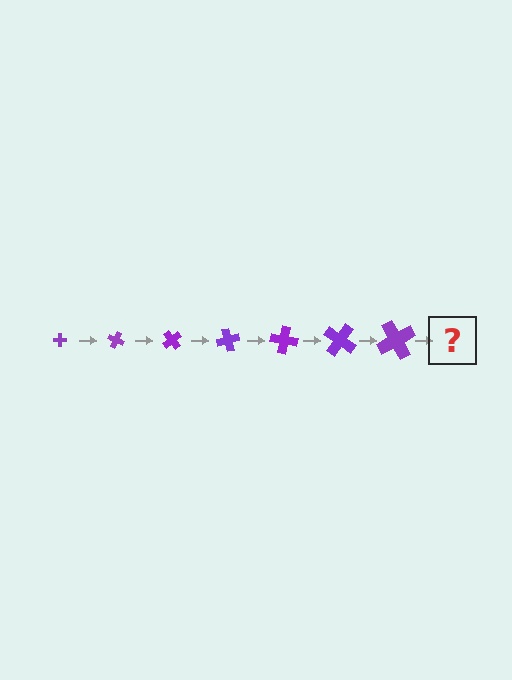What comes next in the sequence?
The next element should be a cross, larger than the previous one and rotated 175 degrees from the start.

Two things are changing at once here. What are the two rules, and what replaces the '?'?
The two rules are that the cross grows larger each step and it rotates 25 degrees each step. The '?' should be a cross, larger than the previous one and rotated 175 degrees from the start.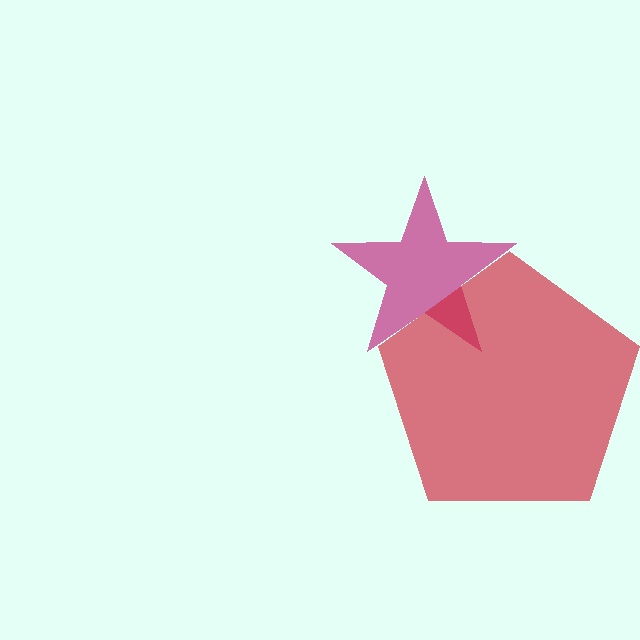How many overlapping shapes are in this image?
There are 2 overlapping shapes in the image.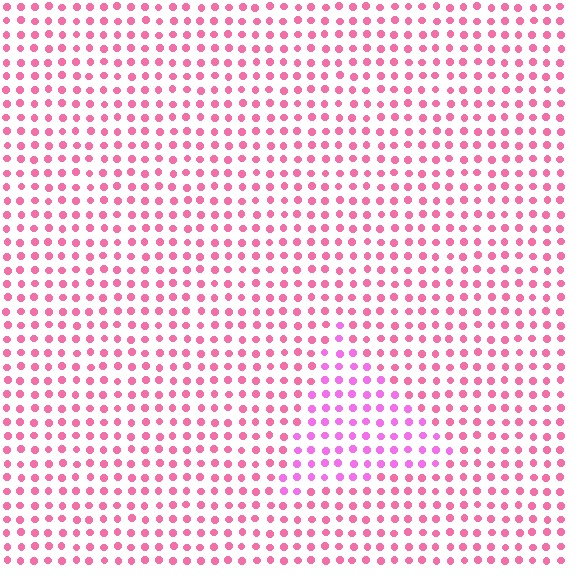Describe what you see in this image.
The image is filled with small pink elements in a uniform arrangement. A triangle-shaped region is visible where the elements are tinted to a slightly different hue, forming a subtle color boundary.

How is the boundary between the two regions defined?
The boundary is defined purely by a slight shift in hue (about 32 degrees). Spacing, size, and orientation are identical on both sides.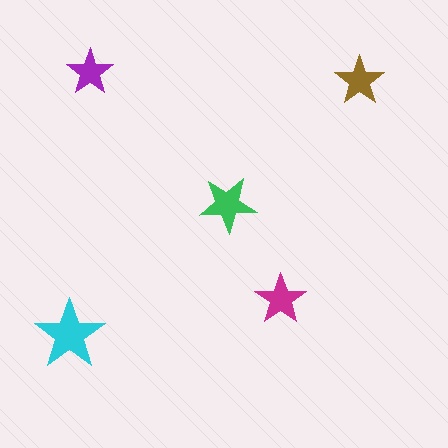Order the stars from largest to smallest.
the cyan one, the green one, the magenta one, the brown one, the purple one.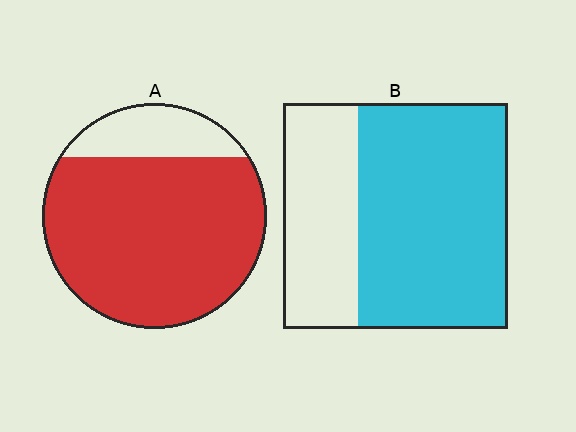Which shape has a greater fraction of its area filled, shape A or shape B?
Shape A.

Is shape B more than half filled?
Yes.